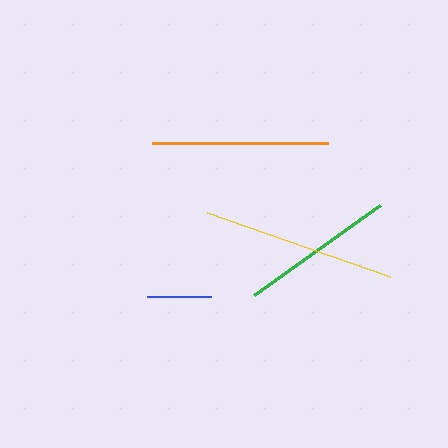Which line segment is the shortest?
The blue line is the shortest at approximately 64 pixels.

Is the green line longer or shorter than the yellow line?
The yellow line is longer than the green line.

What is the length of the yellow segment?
The yellow segment is approximately 194 pixels long.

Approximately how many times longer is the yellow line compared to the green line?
The yellow line is approximately 1.3 times the length of the green line.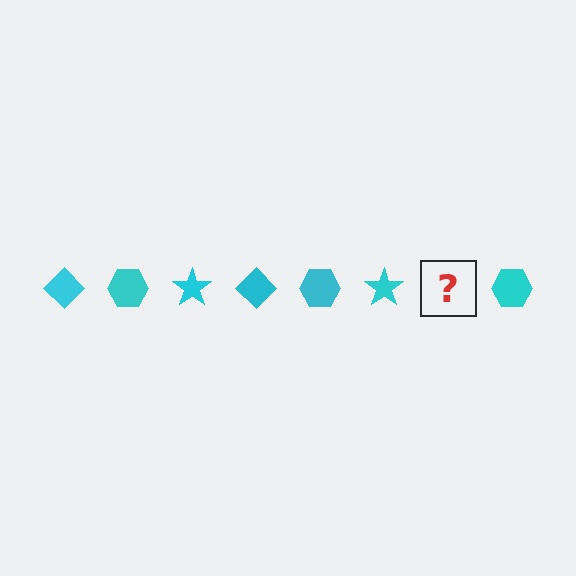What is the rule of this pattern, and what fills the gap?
The rule is that the pattern cycles through diamond, hexagon, star shapes in cyan. The gap should be filled with a cyan diamond.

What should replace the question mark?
The question mark should be replaced with a cyan diamond.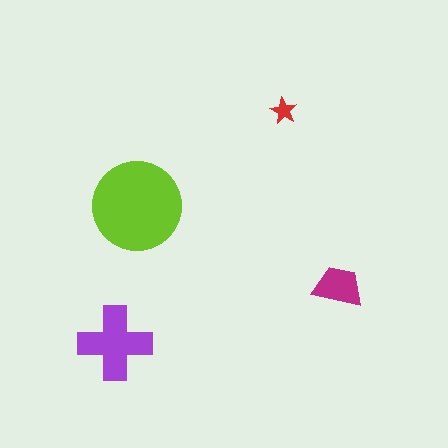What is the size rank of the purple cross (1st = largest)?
2nd.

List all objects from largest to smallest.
The lime circle, the purple cross, the magenta trapezoid, the red star.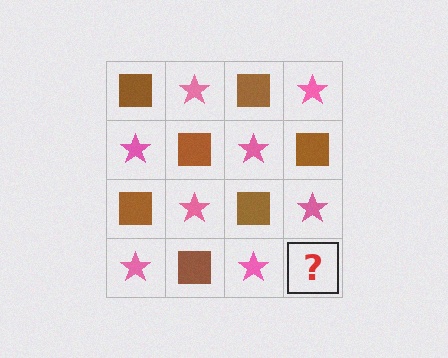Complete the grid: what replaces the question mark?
The question mark should be replaced with a brown square.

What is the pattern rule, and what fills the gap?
The rule is that it alternates brown square and pink star in a checkerboard pattern. The gap should be filled with a brown square.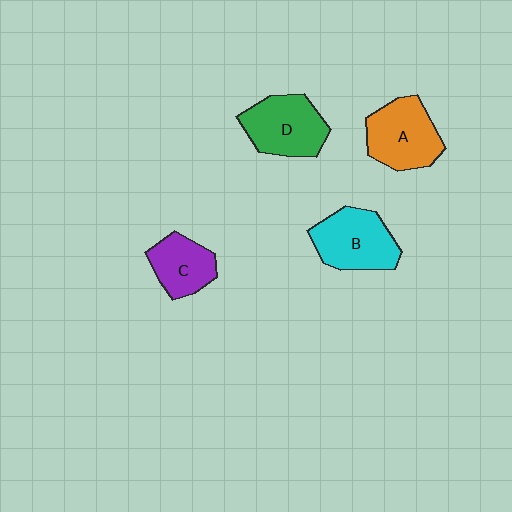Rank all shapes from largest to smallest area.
From largest to smallest: B (cyan), A (orange), D (green), C (purple).